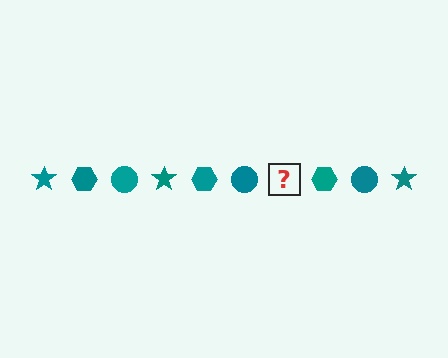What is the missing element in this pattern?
The missing element is a teal star.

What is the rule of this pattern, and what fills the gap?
The rule is that the pattern cycles through star, hexagon, circle shapes in teal. The gap should be filled with a teal star.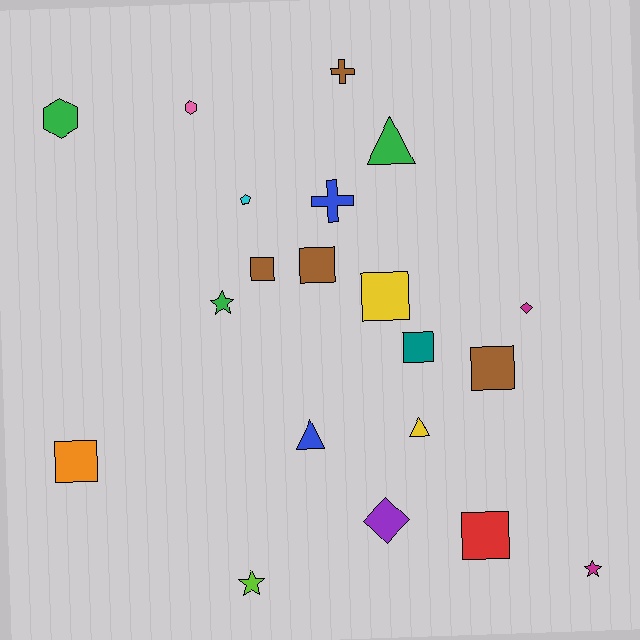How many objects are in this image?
There are 20 objects.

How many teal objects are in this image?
There is 1 teal object.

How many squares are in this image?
There are 7 squares.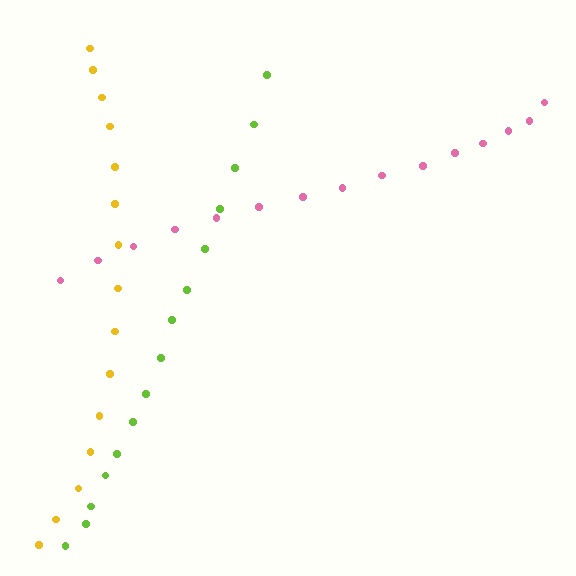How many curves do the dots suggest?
There are 3 distinct paths.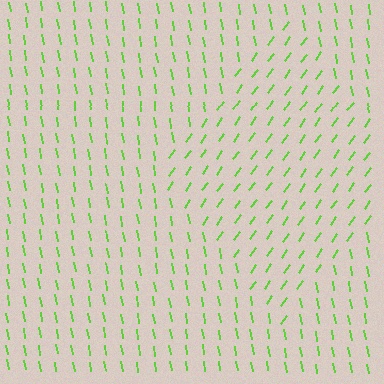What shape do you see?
I see a diamond.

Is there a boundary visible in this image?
Yes, there is a texture boundary formed by a change in line orientation.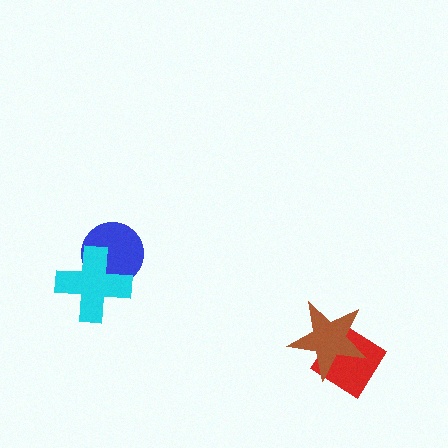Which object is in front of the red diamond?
The brown star is in front of the red diamond.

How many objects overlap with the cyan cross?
1 object overlaps with the cyan cross.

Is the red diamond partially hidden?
Yes, it is partially covered by another shape.